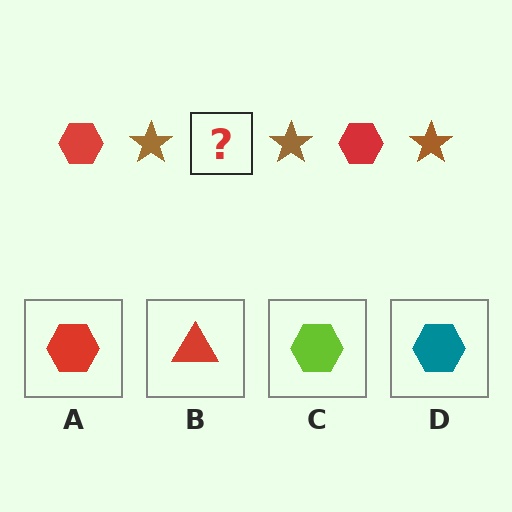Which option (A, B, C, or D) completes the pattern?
A.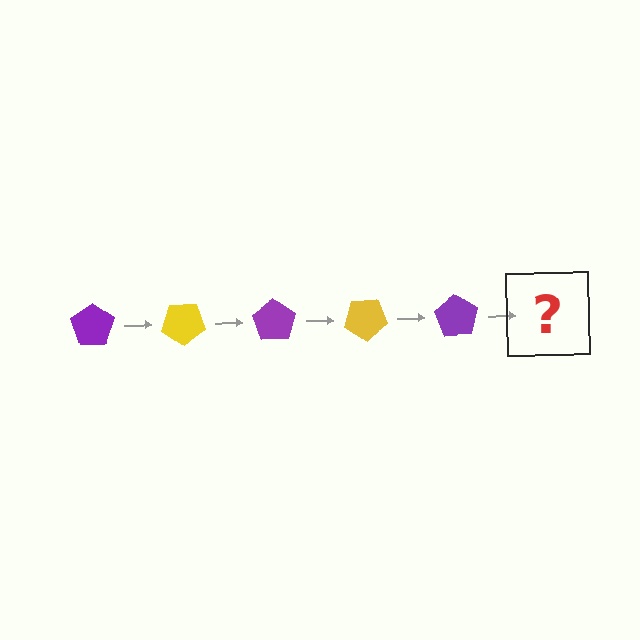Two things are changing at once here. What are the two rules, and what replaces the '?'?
The two rules are that it rotates 35 degrees each step and the color cycles through purple and yellow. The '?' should be a yellow pentagon, rotated 175 degrees from the start.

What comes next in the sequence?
The next element should be a yellow pentagon, rotated 175 degrees from the start.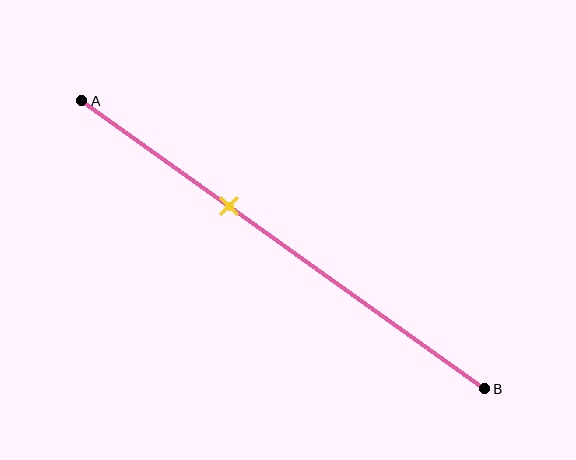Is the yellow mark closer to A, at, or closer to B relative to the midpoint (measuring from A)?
The yellow mark is closer to point A than the midpoint of segment AB.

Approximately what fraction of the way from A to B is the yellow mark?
The yellow mark is approximately 35% of the way from A to B.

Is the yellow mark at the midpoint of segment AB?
No, the mark is at about 35% from A, not at the 50% midpoint.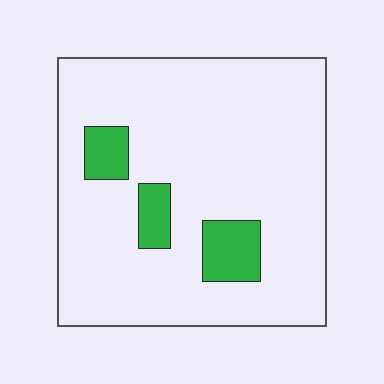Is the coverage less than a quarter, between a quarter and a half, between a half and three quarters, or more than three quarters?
Less than a quarter.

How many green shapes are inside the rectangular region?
3.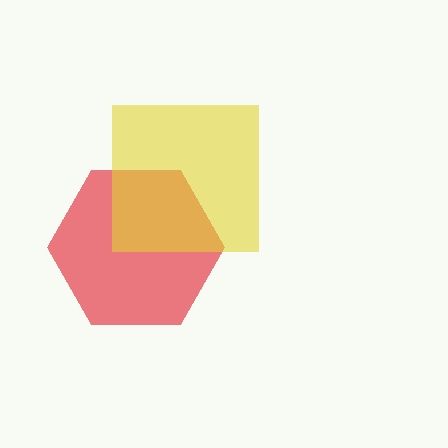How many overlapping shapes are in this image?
There are 2 overlapping shapes in the image.